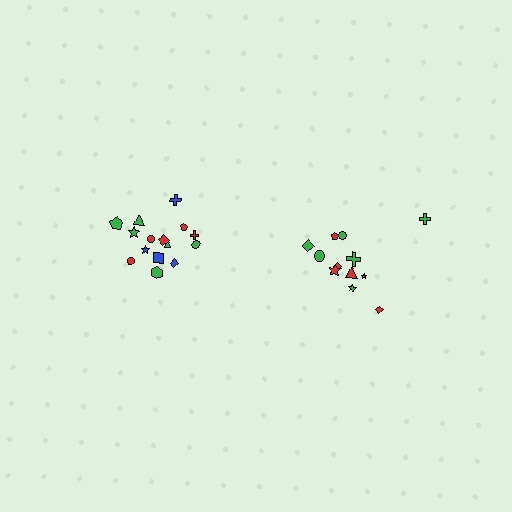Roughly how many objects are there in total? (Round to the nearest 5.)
Roughly 25 objects in total.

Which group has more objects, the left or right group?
The left group.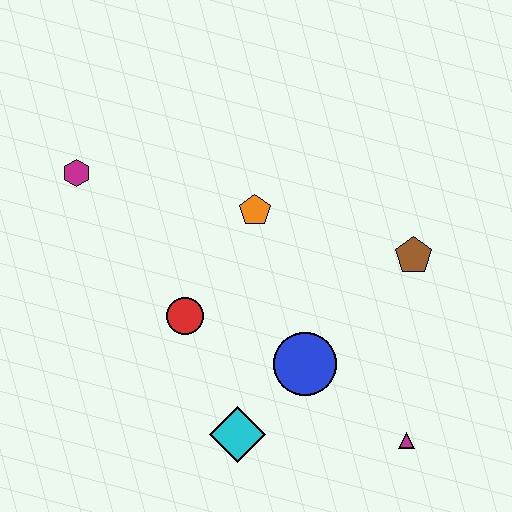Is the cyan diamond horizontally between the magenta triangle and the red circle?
Yes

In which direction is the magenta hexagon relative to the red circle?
The magenta hexagon is above the red circle.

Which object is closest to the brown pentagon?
The blue circle is closest to the brown pentagon.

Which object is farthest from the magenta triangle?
The magenta hexagon is farthest from the magenta triangle.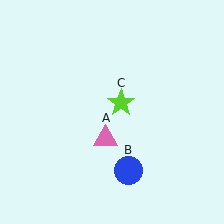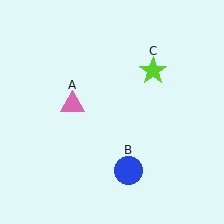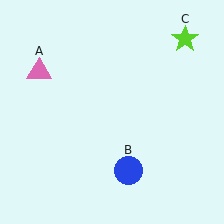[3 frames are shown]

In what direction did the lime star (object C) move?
The lime star (object C) moved up and to the right.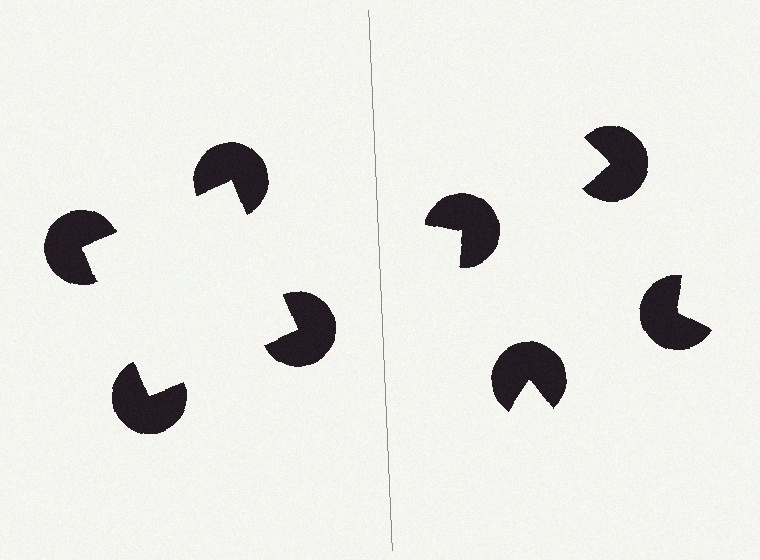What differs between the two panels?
The pac-man discs are positioned identically on both sides; only the wedge orientations differ. On the left they align to a square; on the right they are misaligned.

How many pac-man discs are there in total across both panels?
8 — 4 on each side.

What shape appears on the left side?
An illusory square.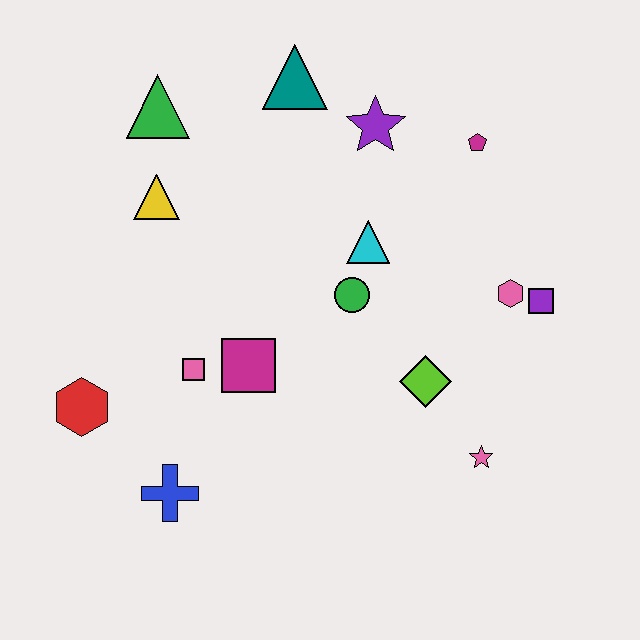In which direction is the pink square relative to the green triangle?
The pink square is below the green triangle.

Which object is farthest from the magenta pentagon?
The red hexagon is farthest from the magenta pentagon.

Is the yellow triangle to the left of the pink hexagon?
Yes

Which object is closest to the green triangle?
The yellow triangle is closest to the green triangle.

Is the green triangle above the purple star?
Yes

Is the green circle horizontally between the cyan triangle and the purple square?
No